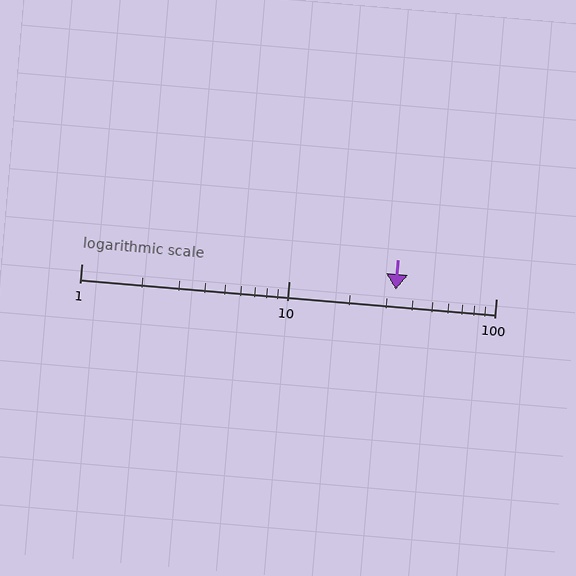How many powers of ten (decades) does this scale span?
The scale spans 2 decades, from 1 to 100.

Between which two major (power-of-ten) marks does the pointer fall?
The pointer is between 10 and 100.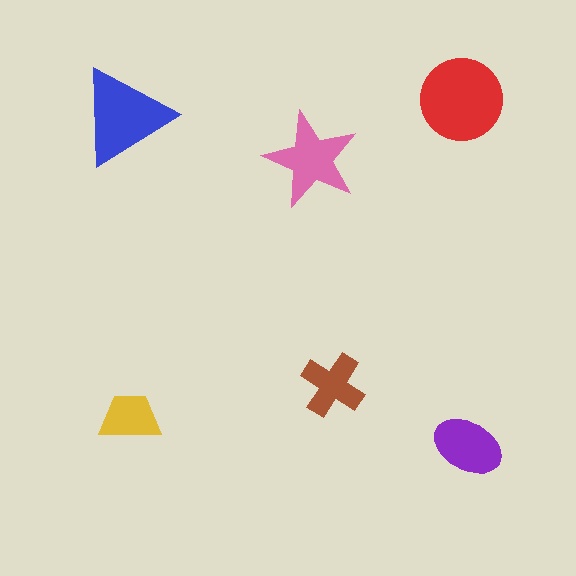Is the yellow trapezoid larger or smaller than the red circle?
Smaller.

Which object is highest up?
The red circle is topmost.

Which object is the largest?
The red circle.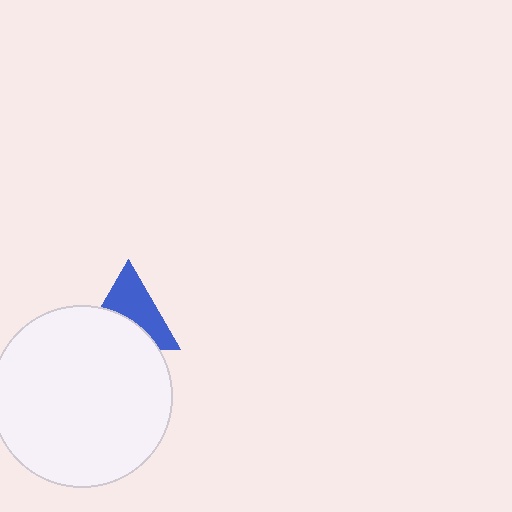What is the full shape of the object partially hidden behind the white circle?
The partially hidden object is a blue triangle.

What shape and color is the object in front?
The object in front is a white circle.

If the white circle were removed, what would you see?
You would see the complete blue triangle.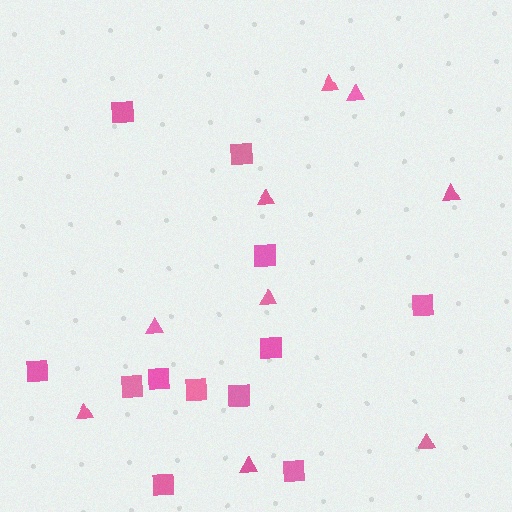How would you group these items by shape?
There are 2 groups: one group of triangles (9) and one group of squares (12).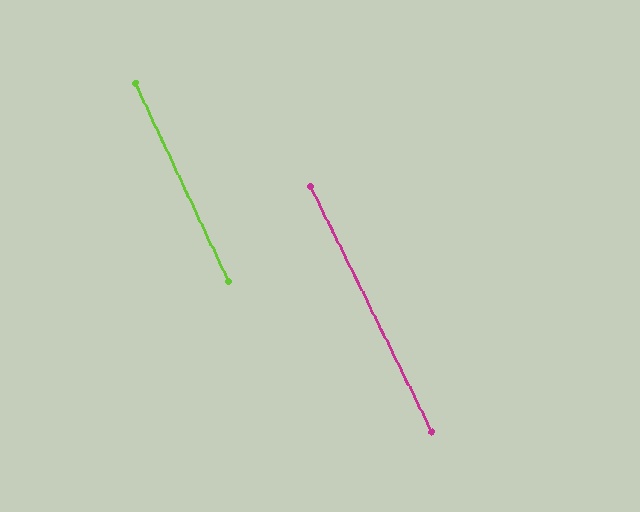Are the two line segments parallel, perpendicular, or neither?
Parallel — their directions differ by only 0.8°.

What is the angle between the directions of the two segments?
Approximately 1 degree.